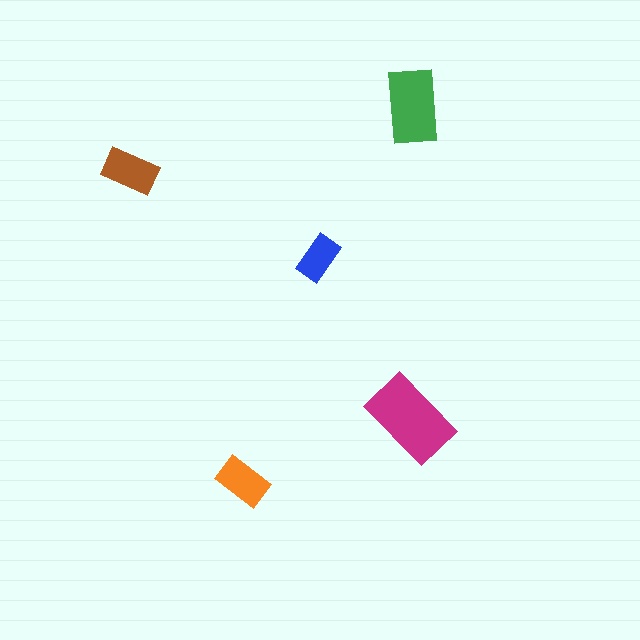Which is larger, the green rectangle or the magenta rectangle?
The magenta one.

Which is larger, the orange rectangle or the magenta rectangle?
The magenta one.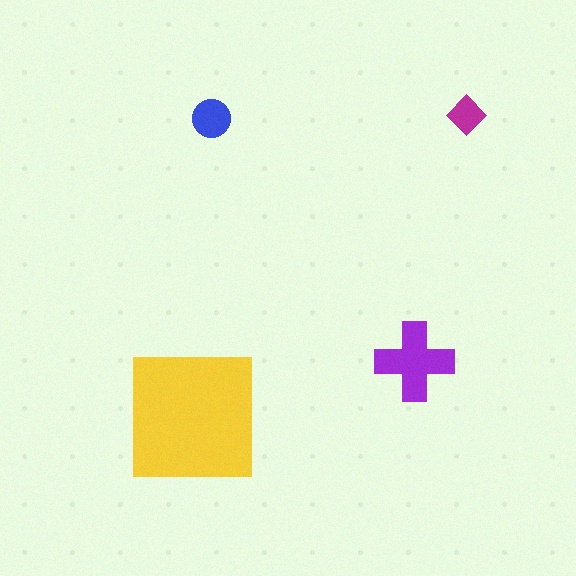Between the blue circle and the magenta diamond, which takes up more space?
The blue circle.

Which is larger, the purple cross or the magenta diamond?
The purple cross.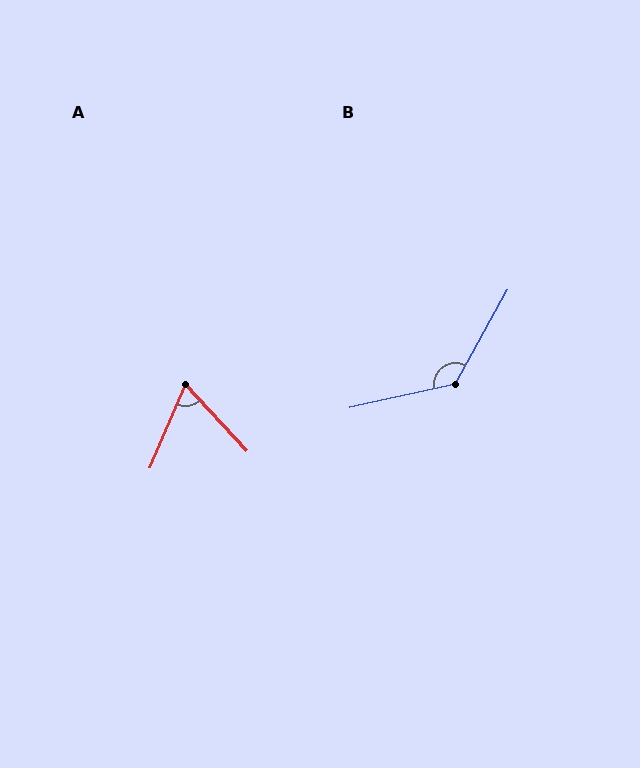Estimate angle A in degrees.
Approximately 66 degrees.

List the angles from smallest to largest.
A (66°), B (132°).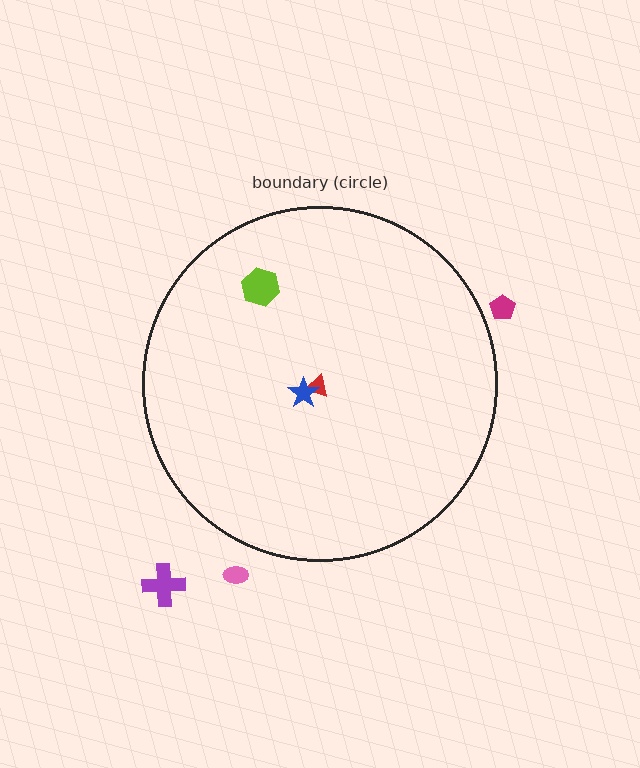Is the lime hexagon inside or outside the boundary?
Inside.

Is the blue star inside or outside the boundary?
Inside.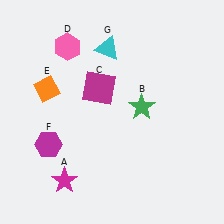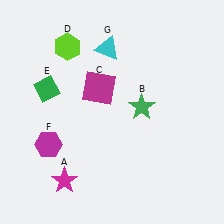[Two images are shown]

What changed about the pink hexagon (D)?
In Image 1, D is pink. In Image 2, it changed to lime.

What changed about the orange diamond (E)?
In Image 1, E is orange. In Image 2, it changed to green.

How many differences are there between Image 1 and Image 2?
There are 2 differences between the two images.